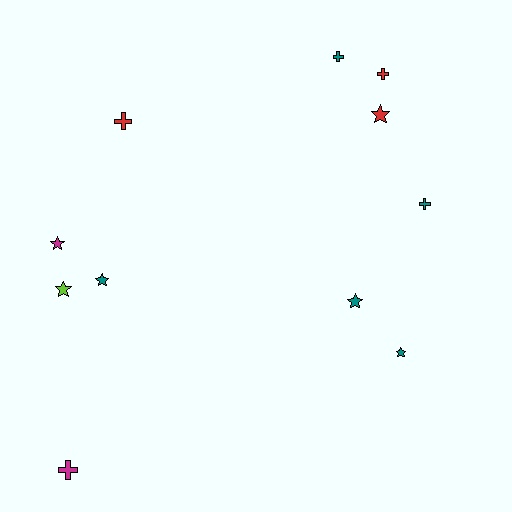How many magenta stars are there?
There is 1 magenta star.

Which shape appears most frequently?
Star, with 6 objects.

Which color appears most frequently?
Teal, with 5 objects.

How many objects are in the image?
There are 11 objects.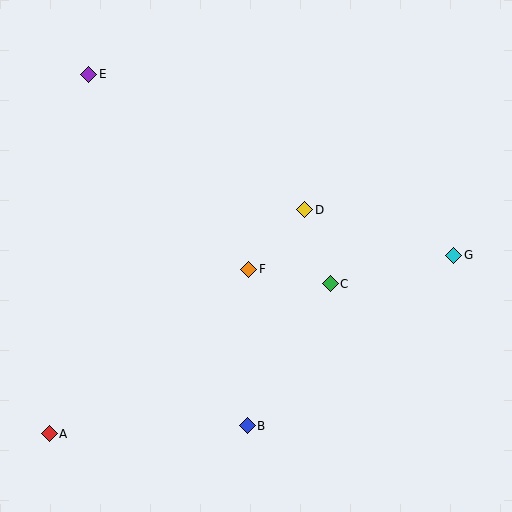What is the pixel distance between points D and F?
The distance between D and F is 82 pixels.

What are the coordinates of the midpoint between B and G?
The midpoint between B and G is at (350, 341).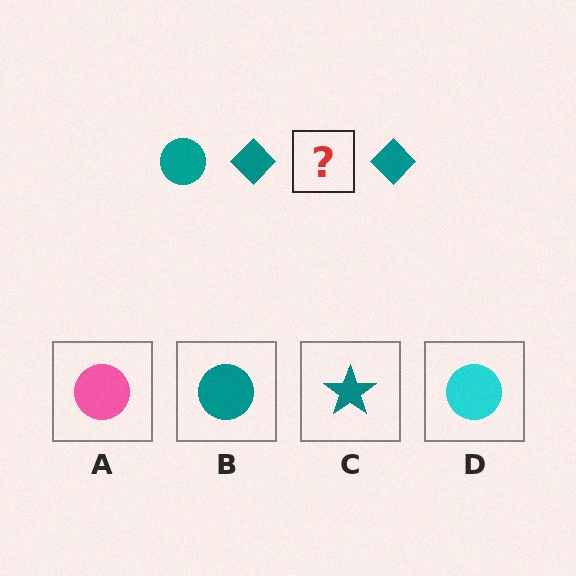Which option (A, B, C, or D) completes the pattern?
B.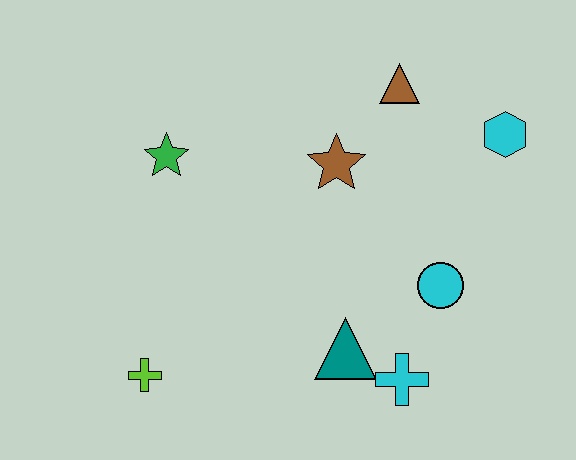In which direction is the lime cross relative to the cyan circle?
The lime cross is to the left of the cyan circle.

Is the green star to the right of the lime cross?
Yes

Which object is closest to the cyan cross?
The teal triangle is closest to the cyan cross.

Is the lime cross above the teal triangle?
No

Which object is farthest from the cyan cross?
The green star is farthest from the cyan cross.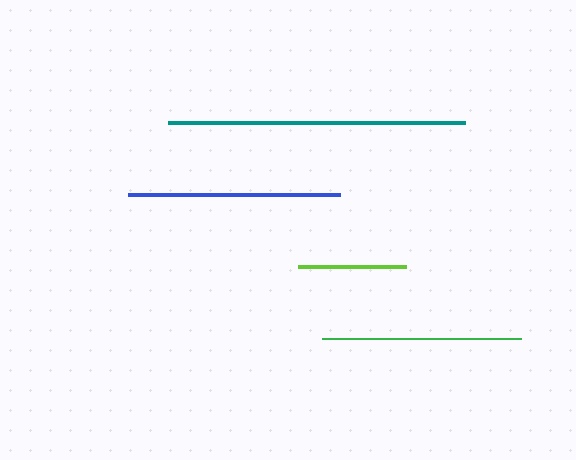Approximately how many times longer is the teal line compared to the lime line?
The teal line is approximately 2.8 times the length of the lime line.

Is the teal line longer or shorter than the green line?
The teal line is longer than the green line.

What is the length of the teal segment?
The teal segment is approximately 297 pixels long.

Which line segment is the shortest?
The lime line is the shortest at approximately 108 pixels.